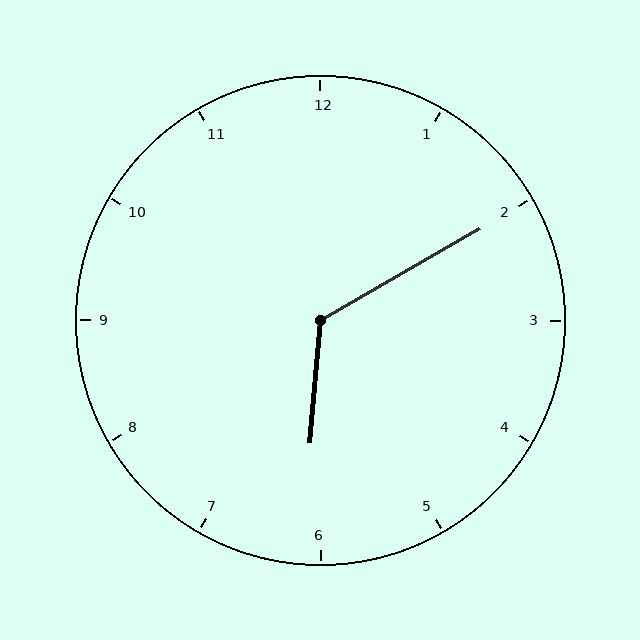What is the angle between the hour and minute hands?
Approximately 125 degrees.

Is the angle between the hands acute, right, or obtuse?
It is obtuse.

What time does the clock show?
6:10.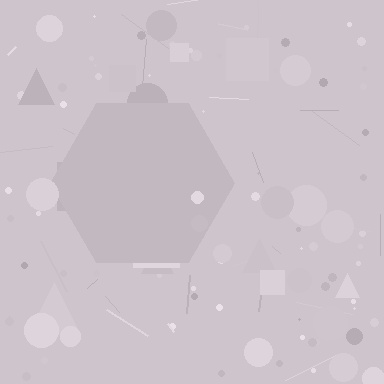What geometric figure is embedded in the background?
A hexagon is embedded in the background.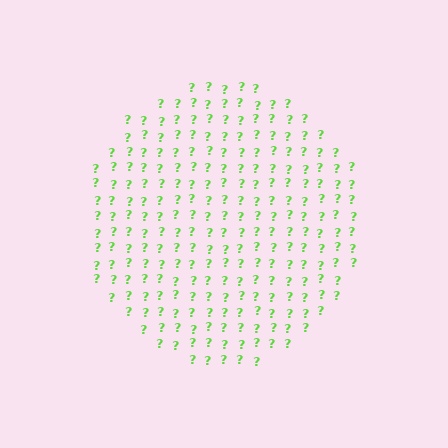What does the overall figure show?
The overall figure shows a circle.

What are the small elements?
The small elements are question marks.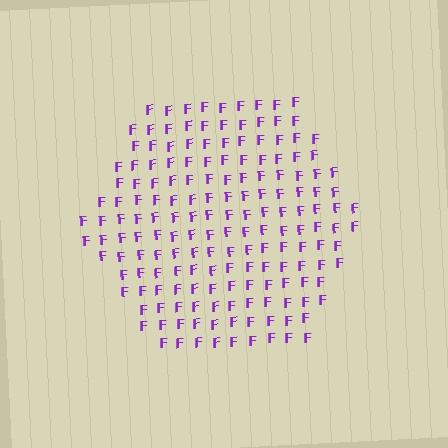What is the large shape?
The large shape is a hexagon.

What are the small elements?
The small elements are letter F's.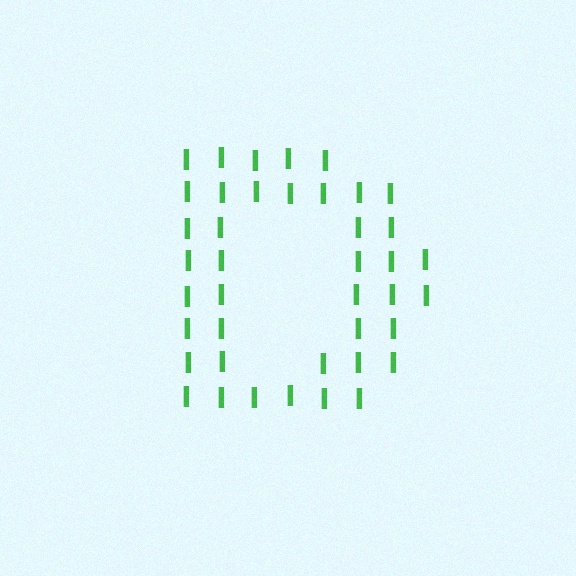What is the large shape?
The large shape is the letter D.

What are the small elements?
The small elements are letter I's.